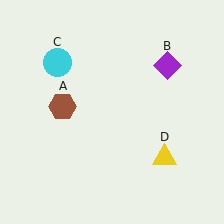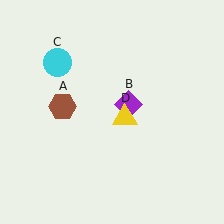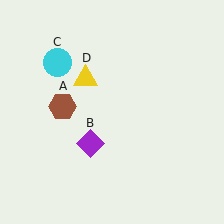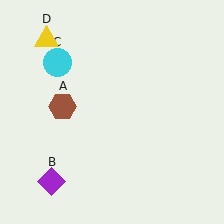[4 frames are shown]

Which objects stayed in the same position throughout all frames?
Brown hexagon (object A) and cyan circle (object C) remained stationary.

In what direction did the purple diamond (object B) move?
The purple diamond (object B) moved down and to the left.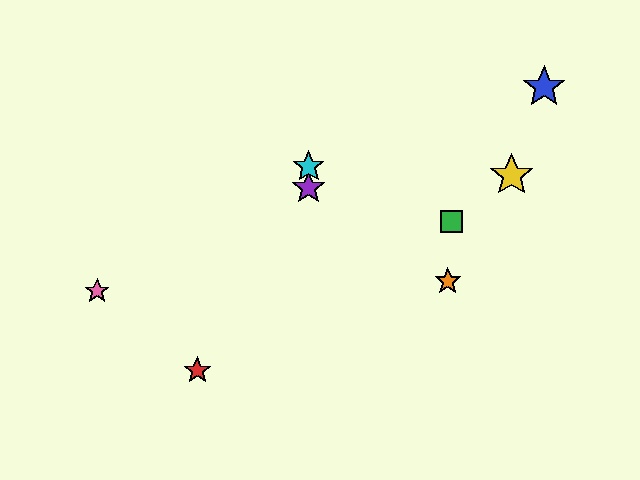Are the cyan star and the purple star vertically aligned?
Yes, both are at x≈309.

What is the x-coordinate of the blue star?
The blue star is at x≈544.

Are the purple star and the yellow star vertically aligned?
No, the purple star is at x≈309 and the yellow star is at x≈512.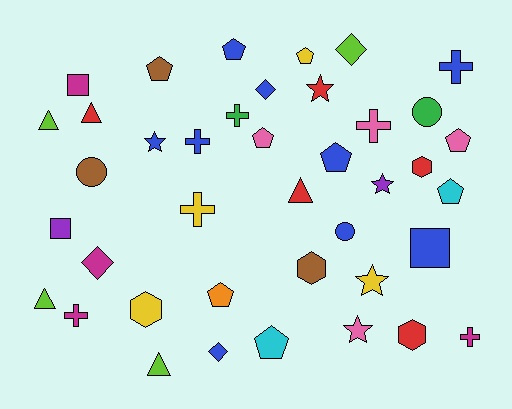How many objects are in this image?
There are 40 objects.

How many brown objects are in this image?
There are 3 brown objects.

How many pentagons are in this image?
There are 9 pentagons.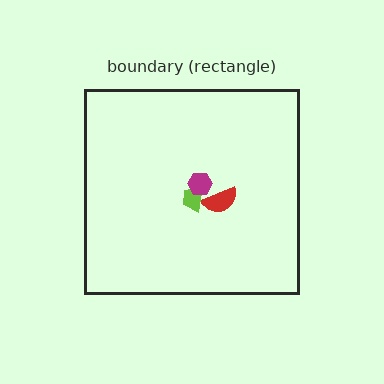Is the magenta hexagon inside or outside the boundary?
Inside.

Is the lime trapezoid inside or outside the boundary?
Inside.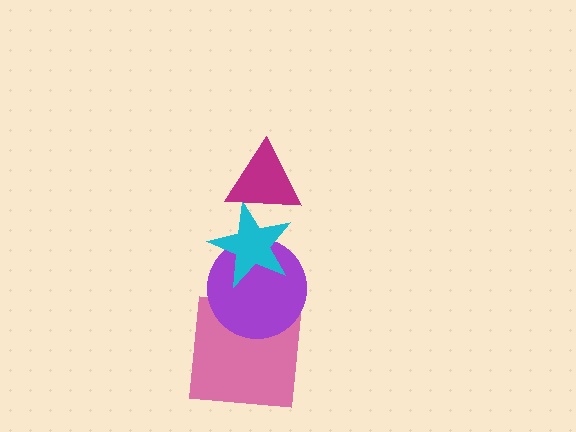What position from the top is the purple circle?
The purple circle is 3rd from the top.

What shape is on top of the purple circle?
The cyan star is on top of the purple circle.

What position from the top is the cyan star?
The cyan star is 2nd from the top.